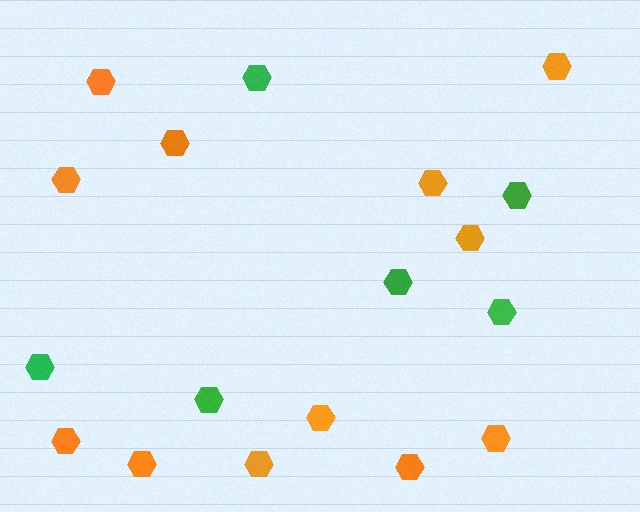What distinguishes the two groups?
There are 2 groups: one group of orange hexagons (12) and one group of green hexagons (6).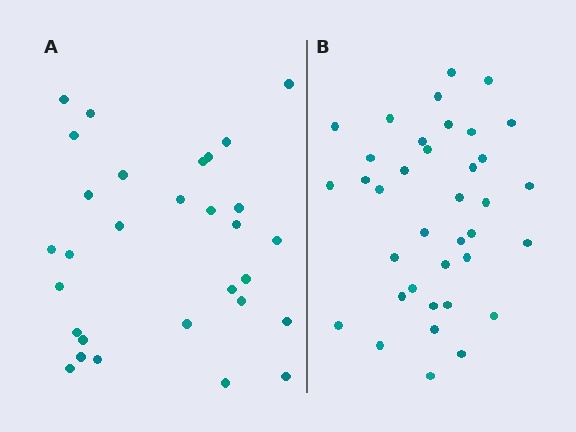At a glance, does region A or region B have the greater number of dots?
Region B (the right region) has more dots.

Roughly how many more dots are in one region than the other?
Region B has roughly 8 or so more dots than region A.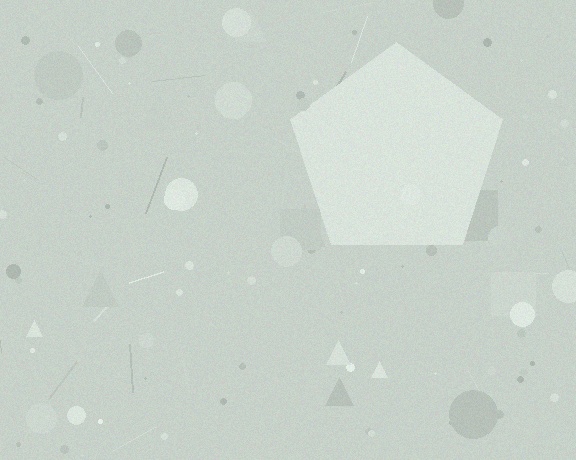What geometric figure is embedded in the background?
A pentagon is embedded in the background.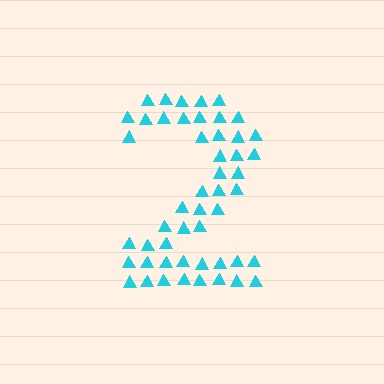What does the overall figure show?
The overall figure shows the digit 2.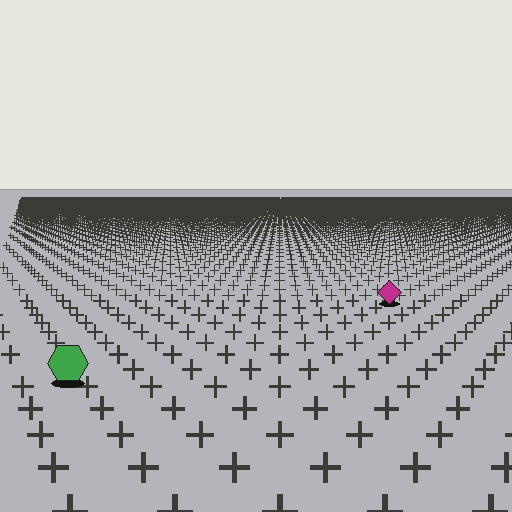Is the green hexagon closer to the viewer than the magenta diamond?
Yes. The green hexagon is closer — you can tell from the texture gradient: the ground texture is coarser near it.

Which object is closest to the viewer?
The green hexagon is closest. The texture marks near it are larger and more spread out.